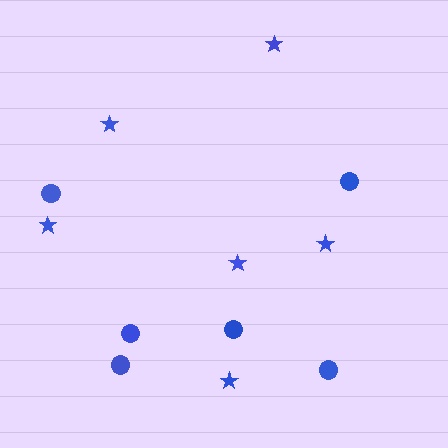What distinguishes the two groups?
There are 2 groups: one group of circles (6) and one group of stars (6).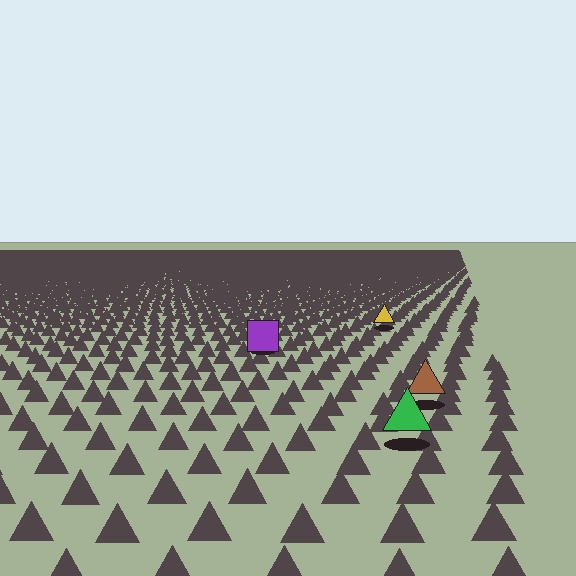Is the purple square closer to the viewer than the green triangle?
No. The green triangle is closer — you can tell from the texture gradient: the ground texture is coarser near it.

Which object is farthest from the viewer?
The yellow triangle is farthest from the viewer. It appears smaller and the ground texture around it is denser.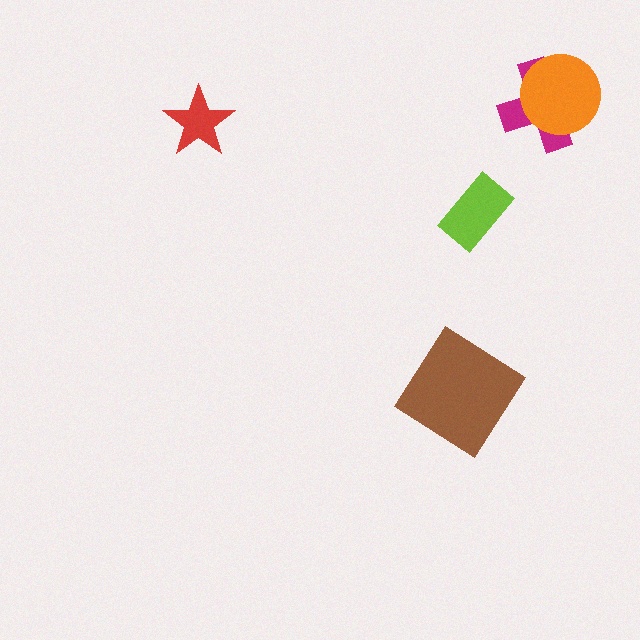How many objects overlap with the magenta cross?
1 object overlaps with the magenta cross.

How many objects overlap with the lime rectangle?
0 objects overlap with the lime rectangle.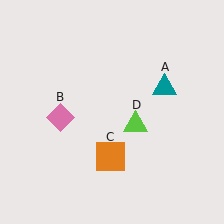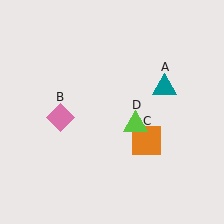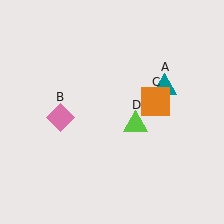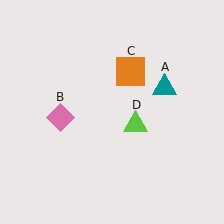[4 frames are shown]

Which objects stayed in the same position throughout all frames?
Teal triangle (object A) and pink diamond (object B) and lime triangle (object D) remained stationary.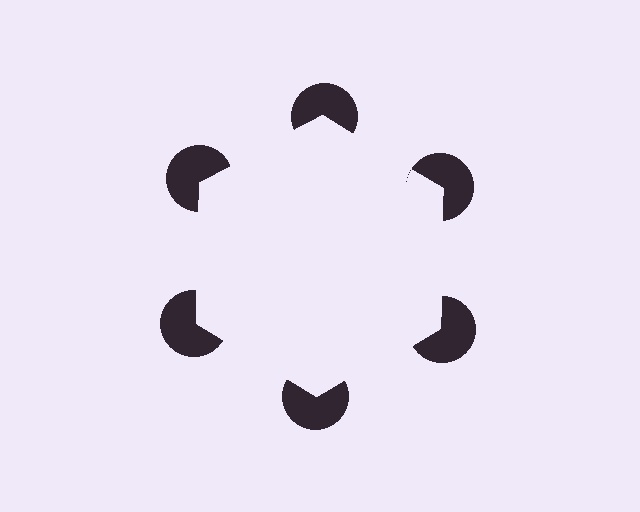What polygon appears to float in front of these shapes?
An illusory hexagon — its edges are inferred from the aligned wedge cuts in the pac-man discs, not physically drawn.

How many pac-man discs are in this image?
There are 6 — one at each vertex of the illusory hexagon.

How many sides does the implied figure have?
6 sides.